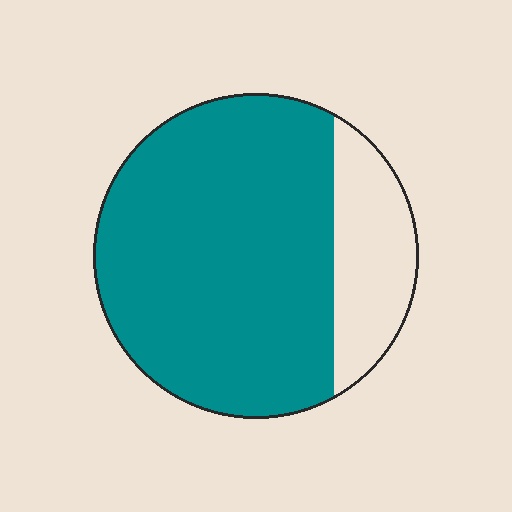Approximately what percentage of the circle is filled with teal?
Approximately 80%.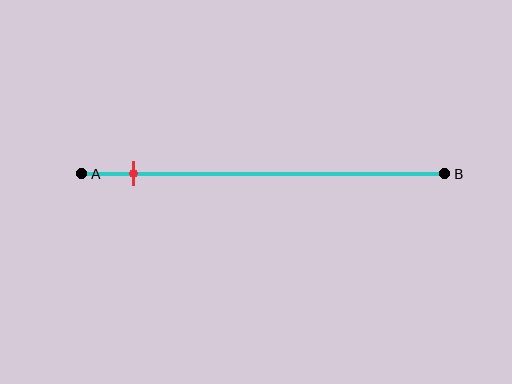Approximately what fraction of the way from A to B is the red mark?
The red mark is approximately 15% of the way from A to B.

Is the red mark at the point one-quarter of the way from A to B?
No, the mark is at about 15% from A, not at the 25% one-quarter point.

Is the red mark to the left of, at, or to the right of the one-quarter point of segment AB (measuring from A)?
The red mark is to the left of the one-quarter point of segment AB.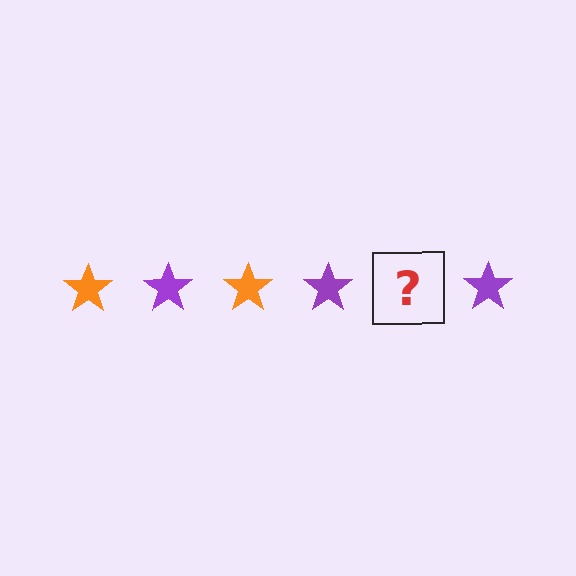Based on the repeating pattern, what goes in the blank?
The blank should be an orange star.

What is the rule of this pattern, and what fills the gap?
The rule is that the pattern cycles through orange, purple stars. The gap should be filled with an orange star.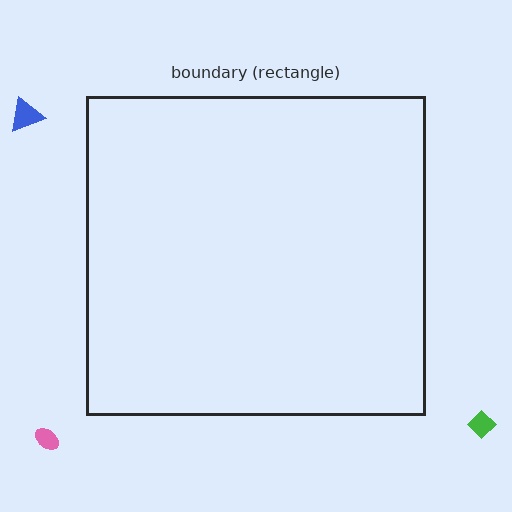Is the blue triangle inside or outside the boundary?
Outside.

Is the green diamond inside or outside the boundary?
Outside.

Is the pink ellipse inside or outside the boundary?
Outside.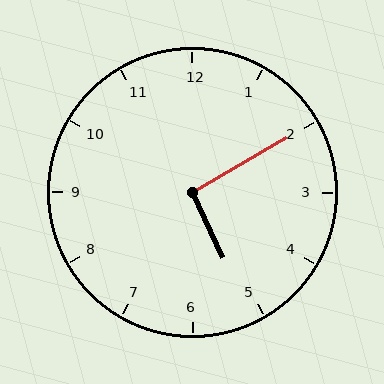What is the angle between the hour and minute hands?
Approximately 95 degrees.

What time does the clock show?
5:10.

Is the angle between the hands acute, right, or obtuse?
It is right.